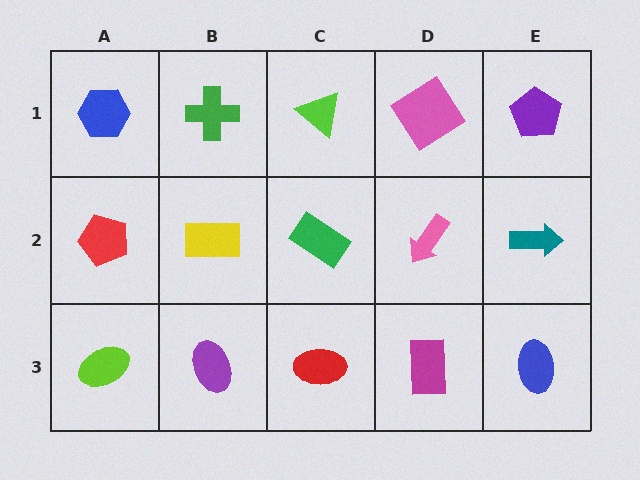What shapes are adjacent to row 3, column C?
A green rectangle (row 2, column C), a purple ellipse (row 3, column B), a magenta rectangle (row 3, column D).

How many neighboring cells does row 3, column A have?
2.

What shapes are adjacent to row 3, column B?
A yellow rectangle (row 2, column B), a lime ellipse (row 3, column A), a red ellipse (row 3, column C).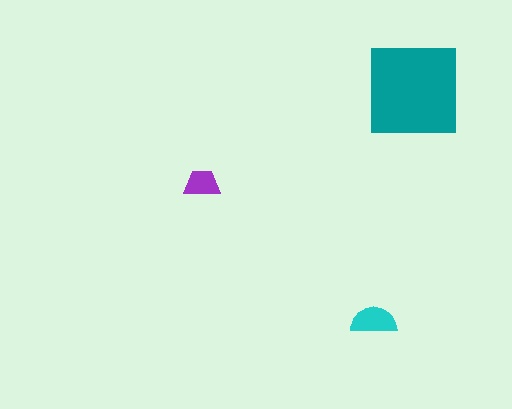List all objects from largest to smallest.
The teal square, the cyan semicircle, the purple trapezoid.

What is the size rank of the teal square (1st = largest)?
1st.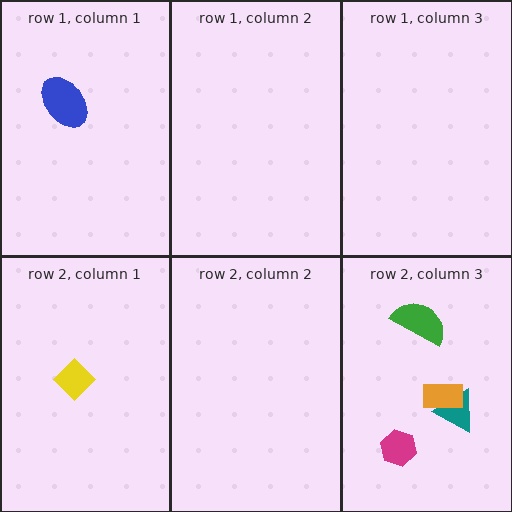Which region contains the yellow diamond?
The row 2, column 1 region.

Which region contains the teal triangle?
The row 2, column 3 region.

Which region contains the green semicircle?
The row 2, column 3 region.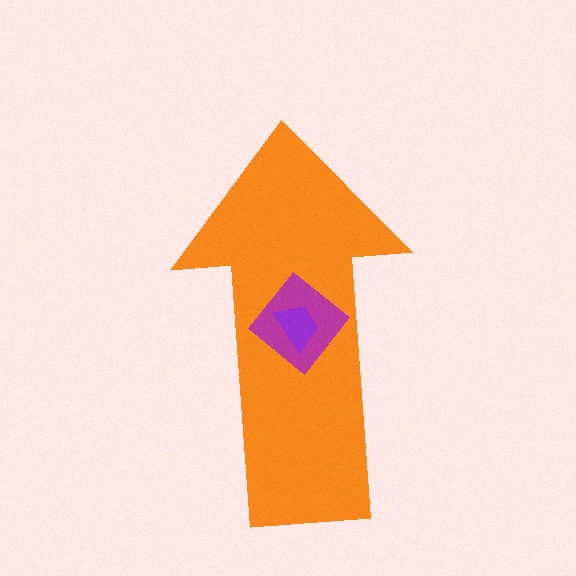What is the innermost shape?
The purple trapezoid.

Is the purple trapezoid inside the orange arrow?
Yes.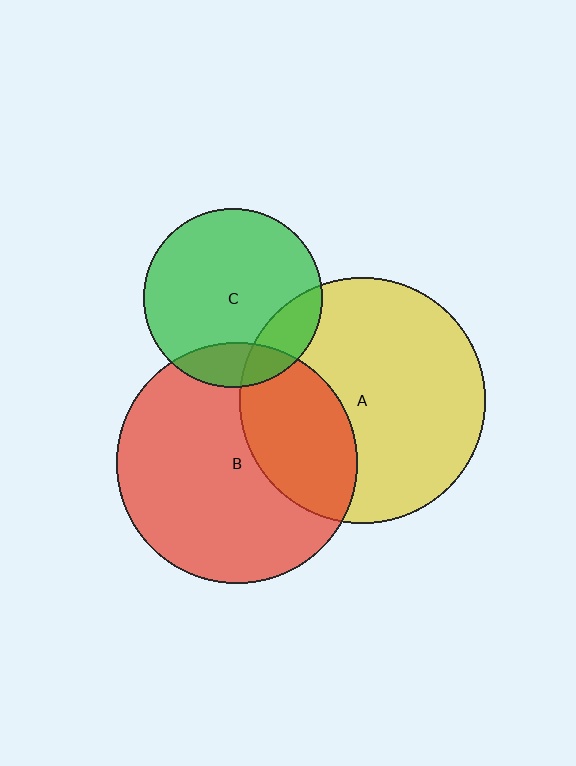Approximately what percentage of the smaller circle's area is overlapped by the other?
Approximately 15%.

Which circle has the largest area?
Circle A (yellow).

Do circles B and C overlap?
Yes.